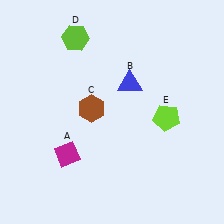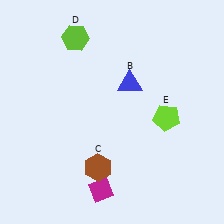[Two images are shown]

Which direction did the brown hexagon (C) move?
The brown hexagon (C) moved down.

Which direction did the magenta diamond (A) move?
The magenta diamond (A) moved down.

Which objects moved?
The objects that moved are: the magenta diamond (A), the brown hexagon (C).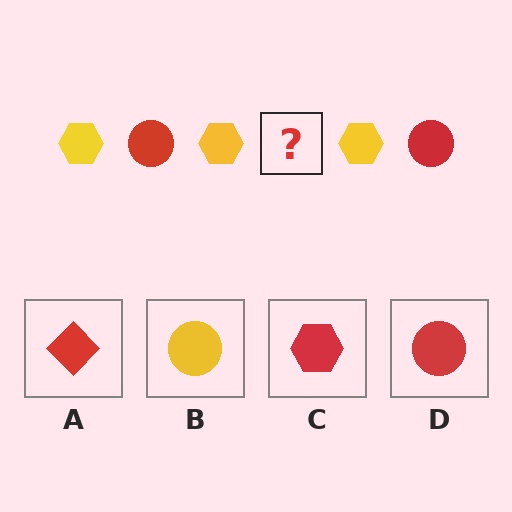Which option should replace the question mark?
Option D.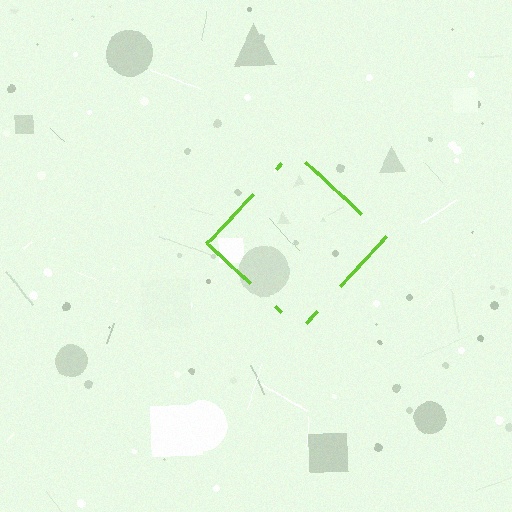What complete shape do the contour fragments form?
The contour fragments form a diamond.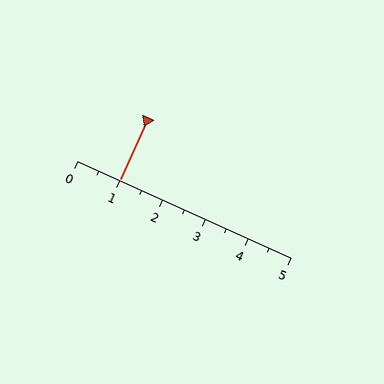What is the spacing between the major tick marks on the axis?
The major ticks are spaced 1 apart.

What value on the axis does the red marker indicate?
The marker indicates approximately 1.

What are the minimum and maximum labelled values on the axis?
The axis runs from 0 to 5.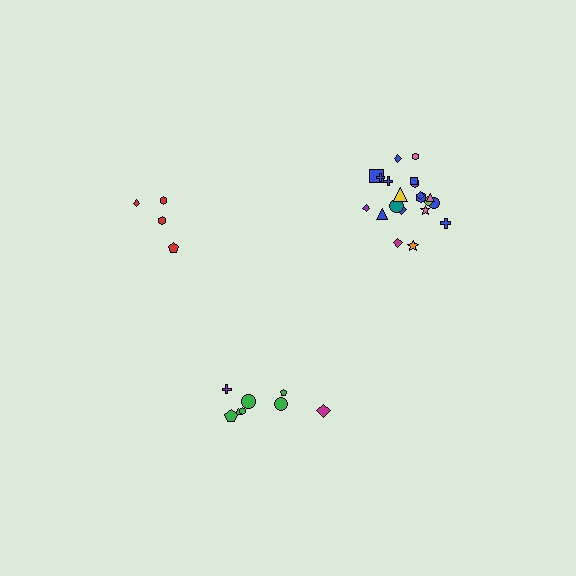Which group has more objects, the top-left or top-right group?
The top-right group.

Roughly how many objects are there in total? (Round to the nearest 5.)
Roughly 35 objects in total.